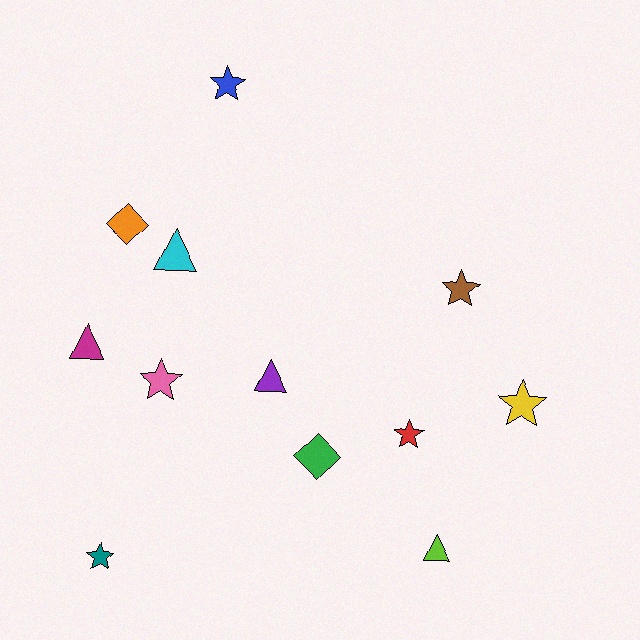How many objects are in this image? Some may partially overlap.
There are 12 objects.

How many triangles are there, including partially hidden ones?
There are 4 triangles.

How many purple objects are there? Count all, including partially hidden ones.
There is 1 purple object.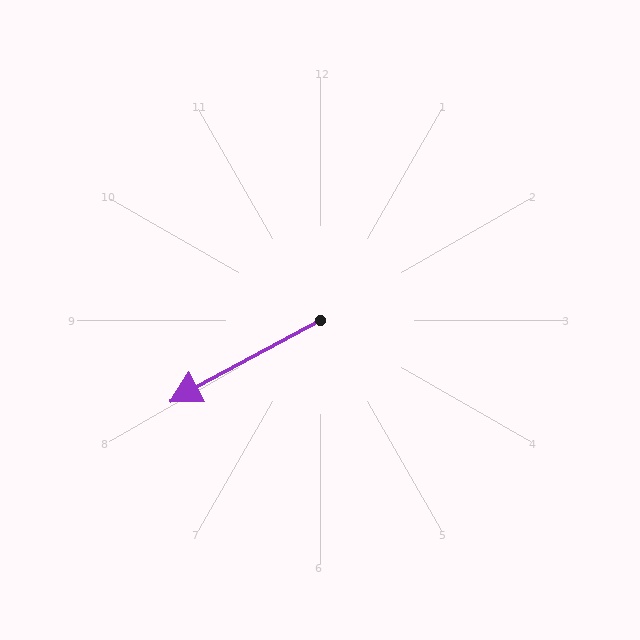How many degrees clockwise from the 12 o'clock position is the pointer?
Approximately 242 degrees.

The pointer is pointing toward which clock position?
Roughly 8 o'clock.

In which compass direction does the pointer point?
Southwest.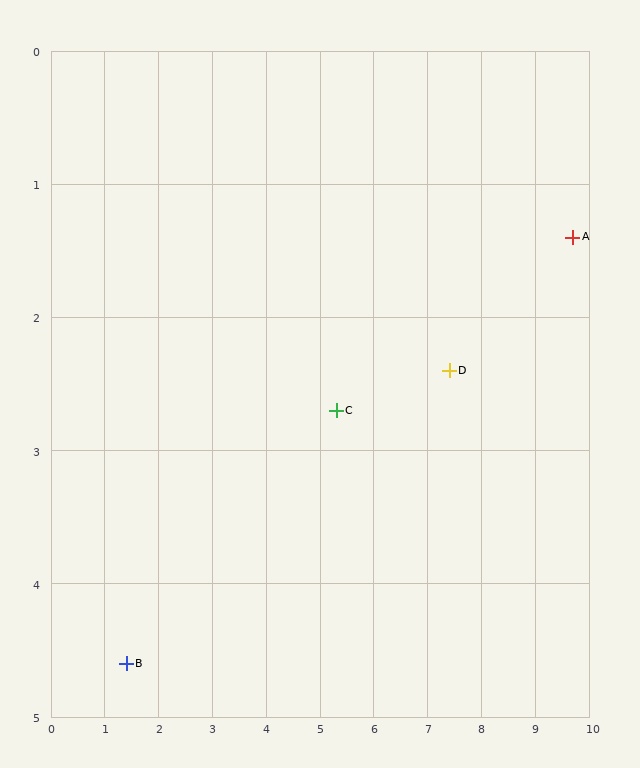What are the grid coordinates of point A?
Point A is at approximately (9.7, 1.4).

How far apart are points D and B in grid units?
Points D and B are about 6.4 grid units apart.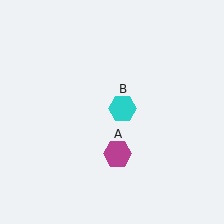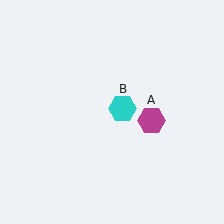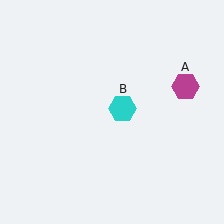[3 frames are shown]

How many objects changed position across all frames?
1 object changed position: magenta hexagon (object A).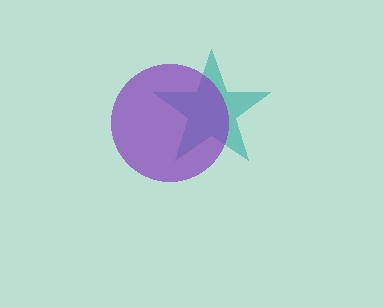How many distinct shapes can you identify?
There are 2 distinct shapes: a teal star, a purple circle.